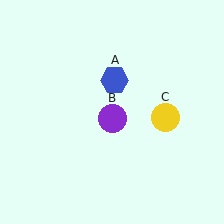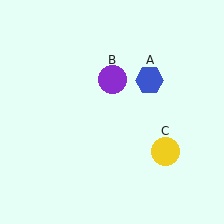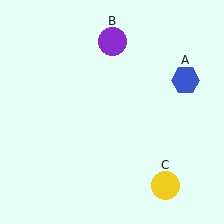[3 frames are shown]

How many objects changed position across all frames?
3 objects changed position: blue hexagon (object A), purple circle (object B), yellow circle (object C).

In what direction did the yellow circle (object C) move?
The yellow circle (object C) moved down.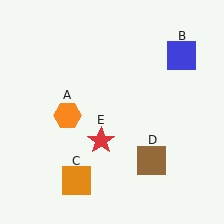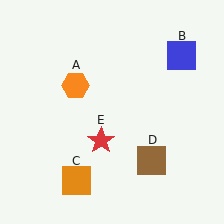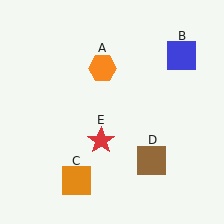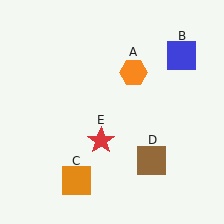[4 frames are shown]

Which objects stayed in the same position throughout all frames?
Blue square (object B) and orange square (object C) and brown square (object D) and red star (object E) remained stationary.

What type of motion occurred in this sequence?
The orange hexagon (object A) rotated clockwise around the center of the scene.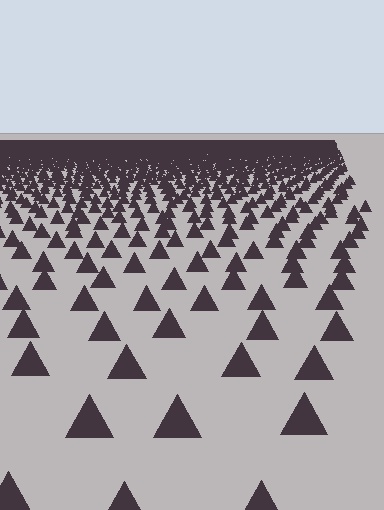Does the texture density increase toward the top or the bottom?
Density increases toward the top.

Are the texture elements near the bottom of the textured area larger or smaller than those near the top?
Larger. Near the bottom, elements are closer to the viewer and appear at a bigger on-screen size.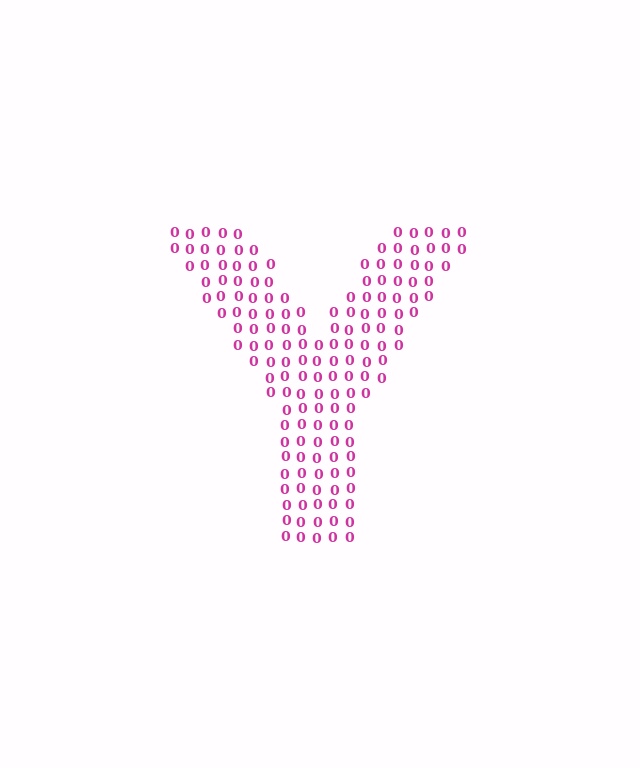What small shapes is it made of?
It is made of small digit 0's.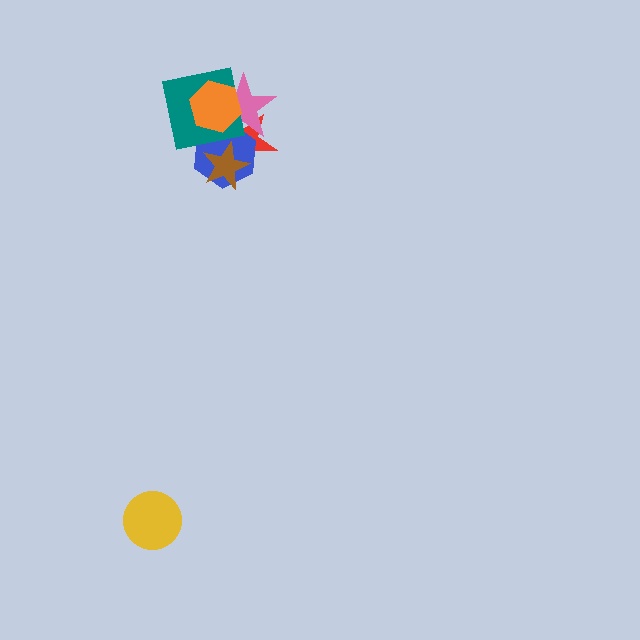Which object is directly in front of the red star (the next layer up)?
The pink star is directly in front of the red star.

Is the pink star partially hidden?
Yes, it is partially covered by another shape.